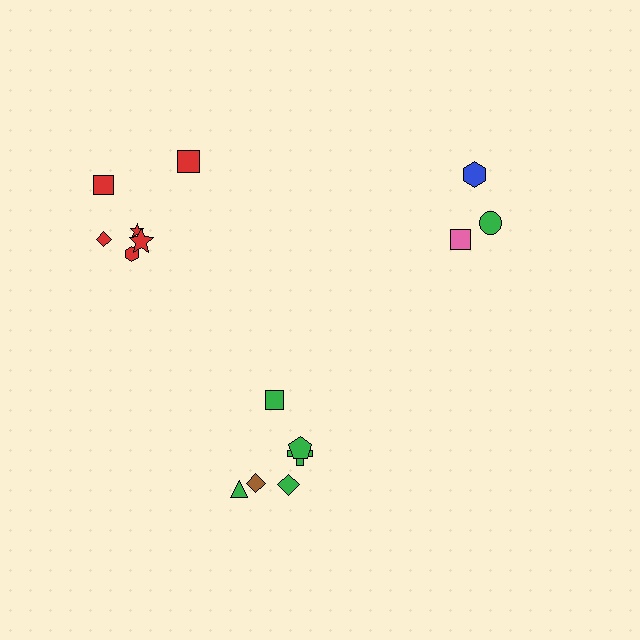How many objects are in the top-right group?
There are 4 objects.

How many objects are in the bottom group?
There are 6 objects.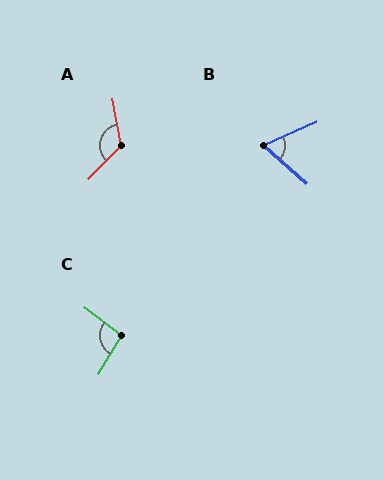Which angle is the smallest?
B, at approximately 65 degrees.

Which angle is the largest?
A, at approximately 125 degrees.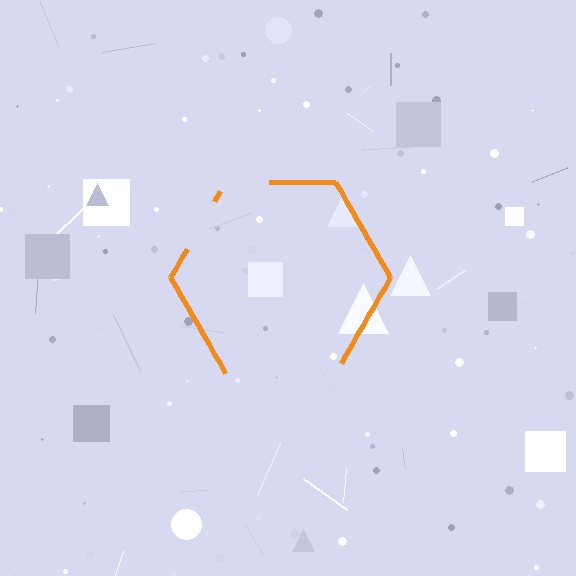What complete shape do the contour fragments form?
The contour fragments form a hexagon.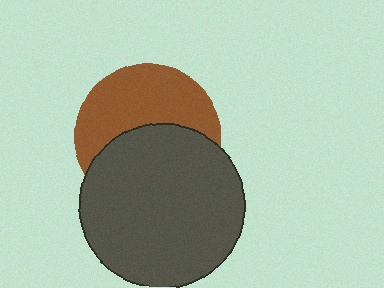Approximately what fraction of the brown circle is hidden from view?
Roughly 51% of the brown circle is hidden behind the dark gray circle.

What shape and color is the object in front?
The object in front is a dark gray circle.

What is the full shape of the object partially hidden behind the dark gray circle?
The partially hidden object is a brown circle.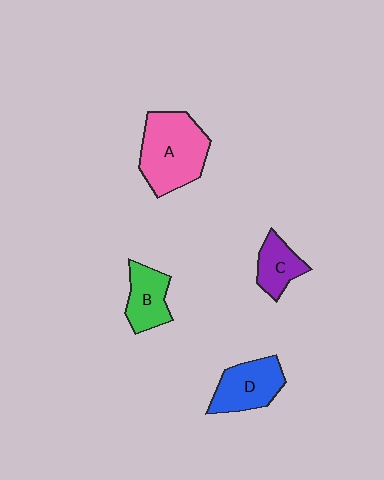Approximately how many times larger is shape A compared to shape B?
Approximately 1.8 times.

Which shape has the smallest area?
Shape C (purple).